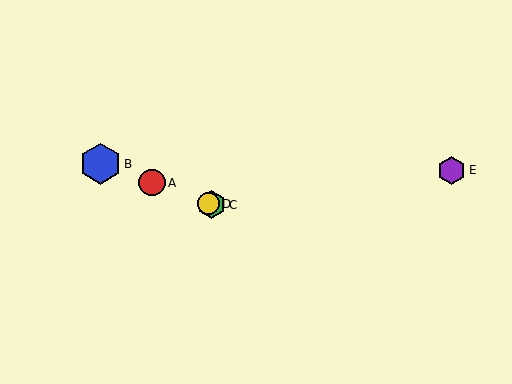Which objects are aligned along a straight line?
Objects A, B, C, D are aligned along a straight line.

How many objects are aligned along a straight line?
4 objects (A, B, C, D) are aligned along a straight line.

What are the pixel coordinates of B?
Object B is at (101, 164).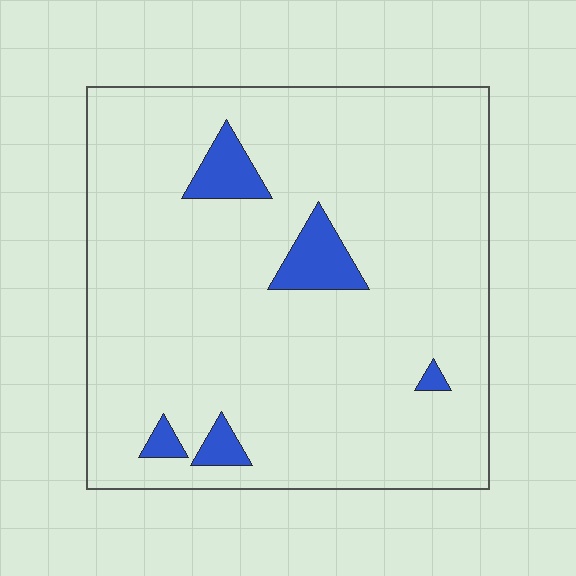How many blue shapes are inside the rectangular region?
5.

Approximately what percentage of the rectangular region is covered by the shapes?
Approximately 5%.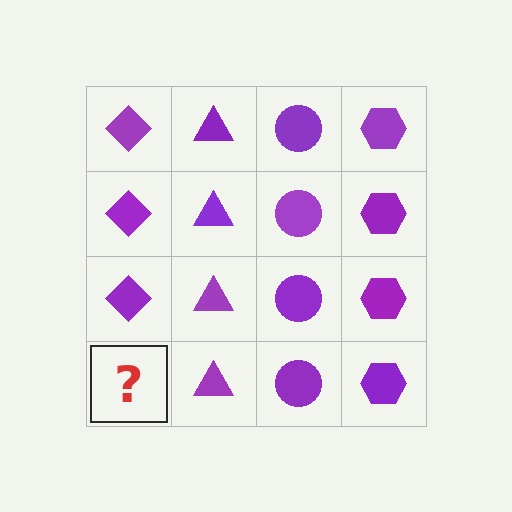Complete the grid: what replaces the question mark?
The question mark should be replaced with a purple diamond.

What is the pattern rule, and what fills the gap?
The rule is that each column has a consistent shape. The gap should be filled with a purple diamond.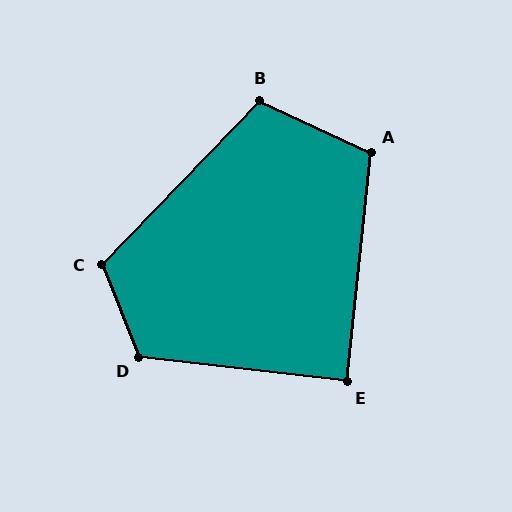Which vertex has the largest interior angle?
D, at approximately 118 degrees.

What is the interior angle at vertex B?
Approximately 109 degrees (obtuse).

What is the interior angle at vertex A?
Approximately 109 degrees (obtuse).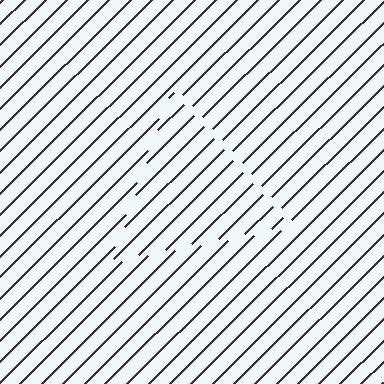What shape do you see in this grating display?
An illusory triangle. The interior of the shape contains the same grating, shifted by half a period — the contour is defined by the phase discontinuity where line-ends from the inner and outer gratings abut.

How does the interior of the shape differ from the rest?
The interior of the shape contains the same grating, shifted by half a period — the contour is defined by the phase discontinuity where line-ends from the inner and outer gratings abut.